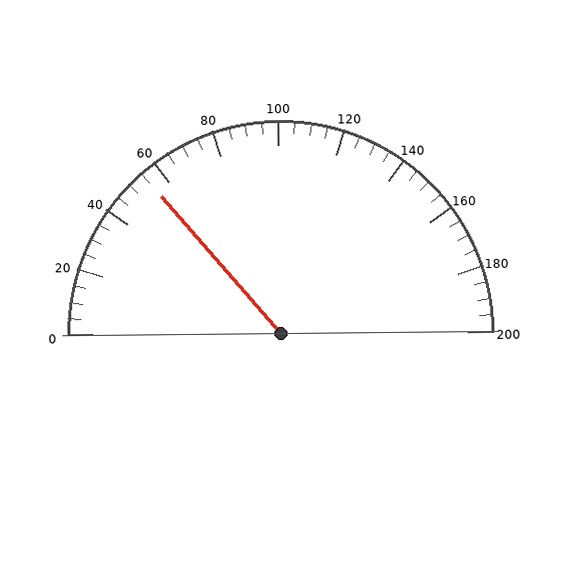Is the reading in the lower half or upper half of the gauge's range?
The reading is in the lower half of the range (0 to 200).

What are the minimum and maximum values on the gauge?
The gauge ranges from 0 to 200.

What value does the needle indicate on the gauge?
The needle indicates approximately 55.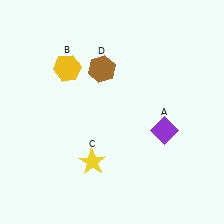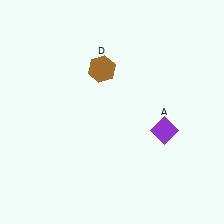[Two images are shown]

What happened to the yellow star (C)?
The yellow star (C) was removed in Image 2. It was in the bottom-left area of Image 1.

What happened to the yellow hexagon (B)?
The yellow hexagon (B) was removed in Image 2. It was in the top-left area of Image 1.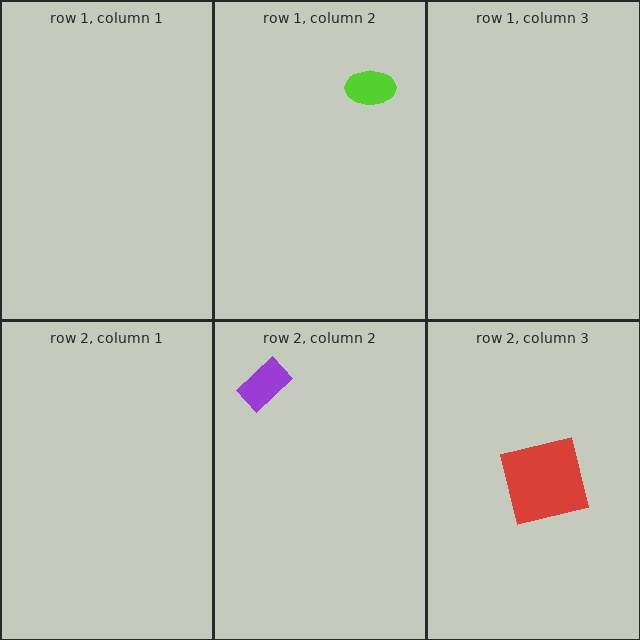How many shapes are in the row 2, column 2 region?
1.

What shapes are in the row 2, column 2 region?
The purple rectangle.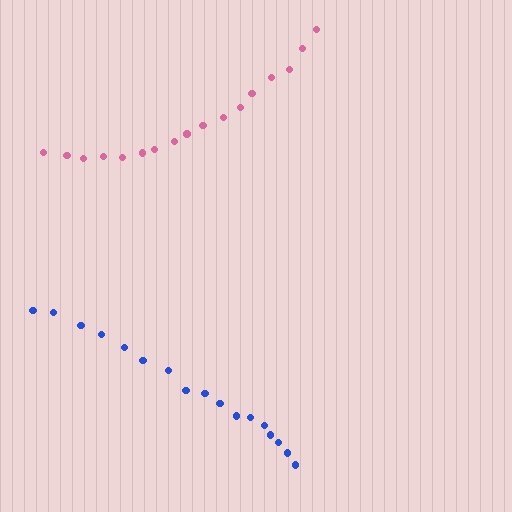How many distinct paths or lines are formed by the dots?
There are 2 distinct paths.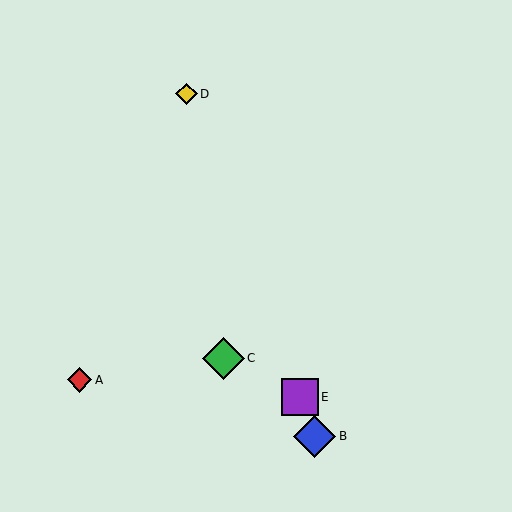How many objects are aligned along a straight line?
3 objects (B, D, E) are aligned along a straight line.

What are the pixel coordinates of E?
Object E is at (300, 397).